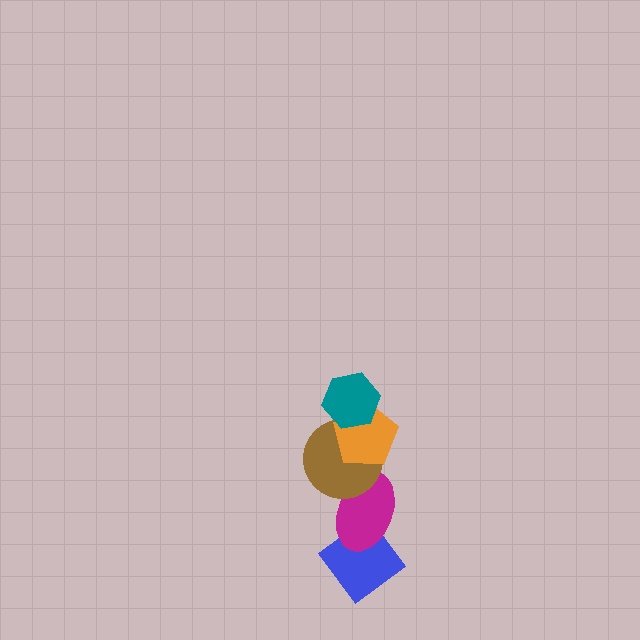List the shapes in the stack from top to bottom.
From top to bottom: the teal hexagon, the orange pentagon, the brown circle, the magenta ellipse, the blue diamond.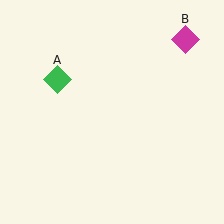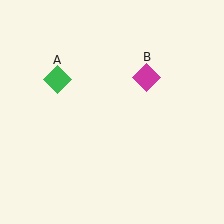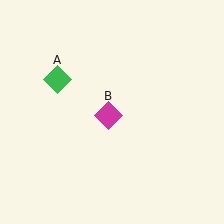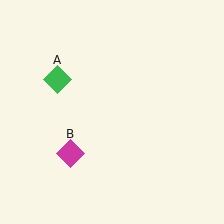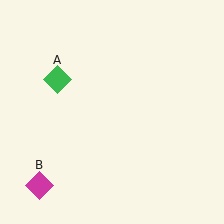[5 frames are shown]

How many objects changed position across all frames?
1 object changed position: magenta diamond (object B).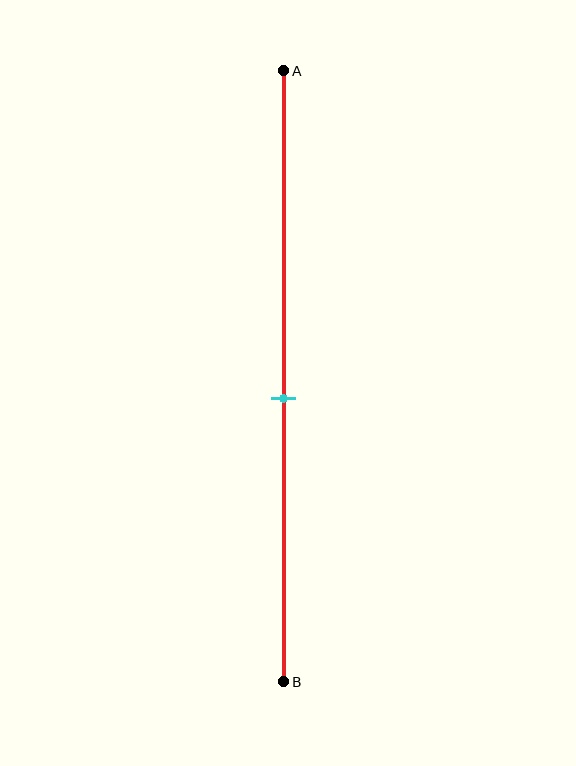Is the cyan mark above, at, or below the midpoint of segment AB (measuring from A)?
The cyan mark is below the midpoint of segment AB.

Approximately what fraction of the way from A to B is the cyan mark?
The cyan mark is approximately 55% of the way from A to B.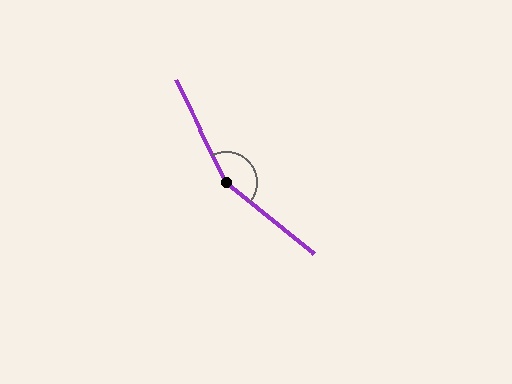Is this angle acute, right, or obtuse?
It is obtuse.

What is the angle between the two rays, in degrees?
Approximately 155 degrees.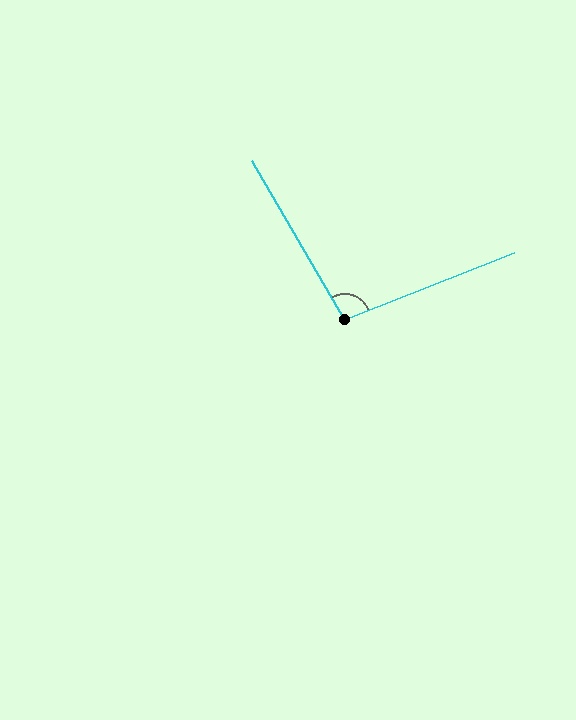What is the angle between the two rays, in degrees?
Approximately 99 degrees.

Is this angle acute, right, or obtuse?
It is obtuse.